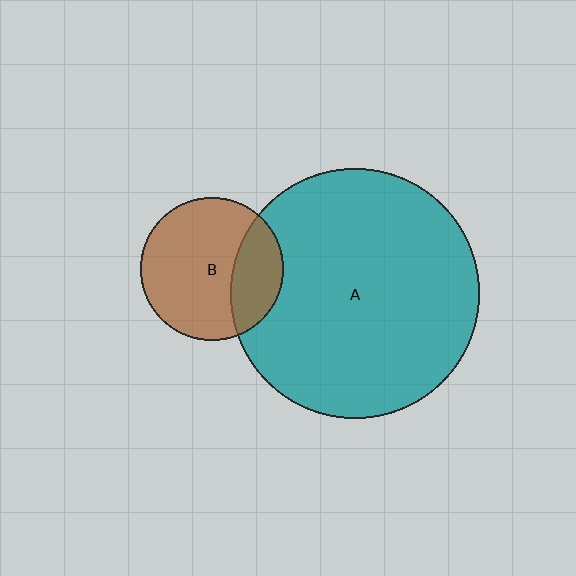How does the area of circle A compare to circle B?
Approximately 3.1 times.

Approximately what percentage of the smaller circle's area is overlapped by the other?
Approximately 30%.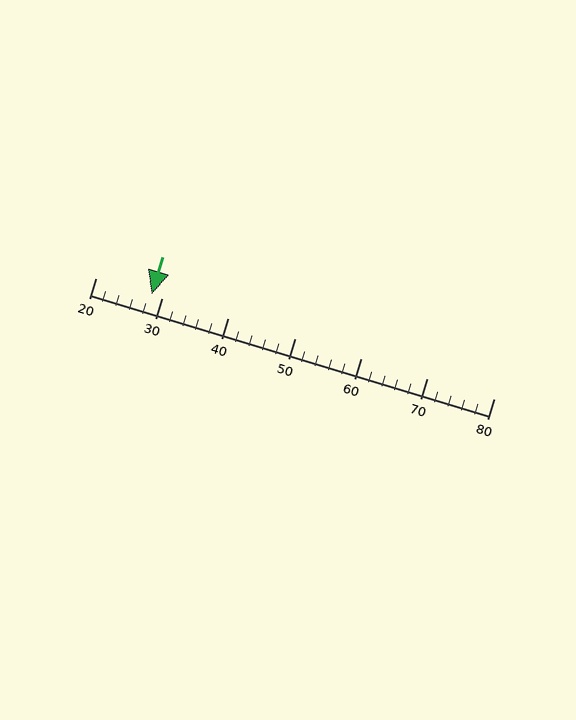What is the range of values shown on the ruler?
The ruler shows values from 20 to 80.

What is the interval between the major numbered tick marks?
The major tick marks are spaced 10 units apart.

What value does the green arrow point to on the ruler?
The green arrow points to approximately 28.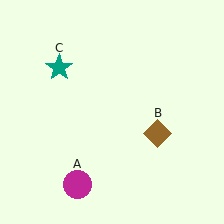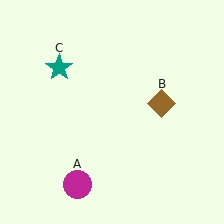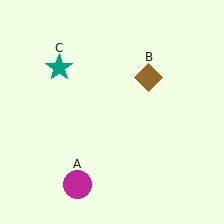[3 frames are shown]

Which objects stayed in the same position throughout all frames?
Magenta circle (object A) and teal star (object C) remained stationary.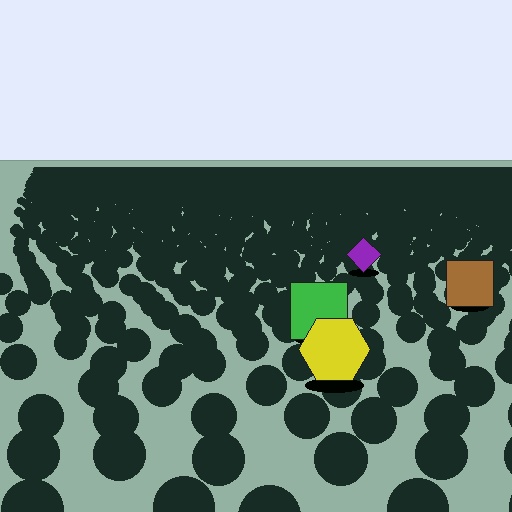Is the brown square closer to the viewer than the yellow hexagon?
No. The yellow hexagon is closer — you can tell from the texture gradient: the ground texture is coarser near it.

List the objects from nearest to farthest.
From nearest to farthest: the yellow hexagon, the green square, the brown square, the purple diamond.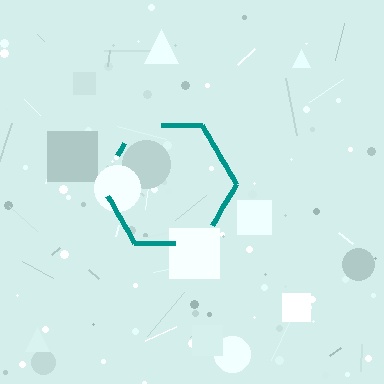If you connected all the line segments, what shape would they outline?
They would outline a hexagon.